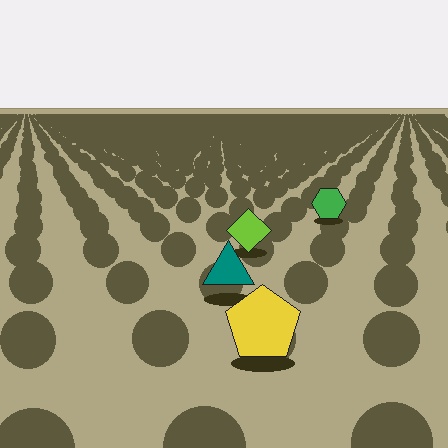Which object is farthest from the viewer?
The green hexagon is farthest from the viewer. It appears smaller and the ground texture around it is denser.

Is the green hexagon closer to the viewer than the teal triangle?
No. The teal triangle is closer — you can tell from the texture gradient: the ground texture is coarser near it.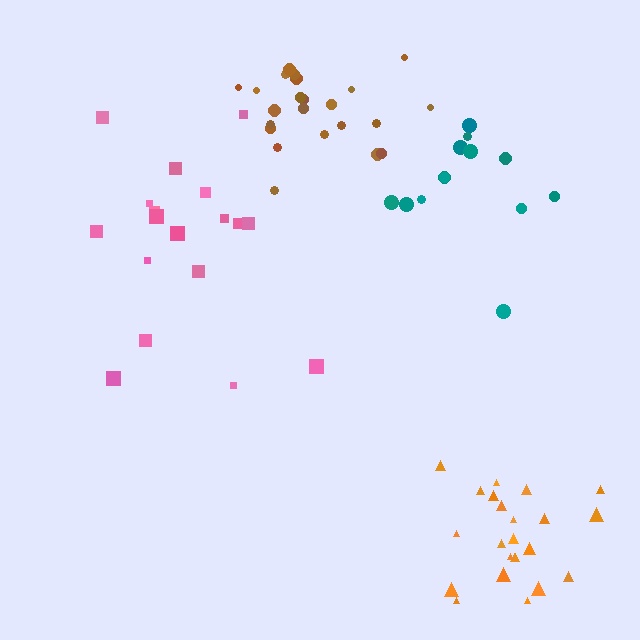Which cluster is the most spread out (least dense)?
Pink.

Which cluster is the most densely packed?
Brown.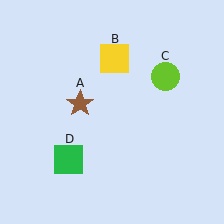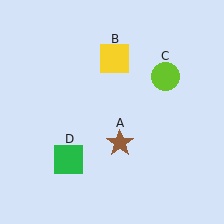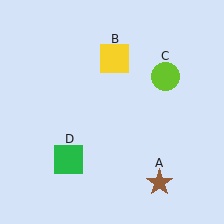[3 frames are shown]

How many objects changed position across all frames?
1 object changed position: brown star (object A).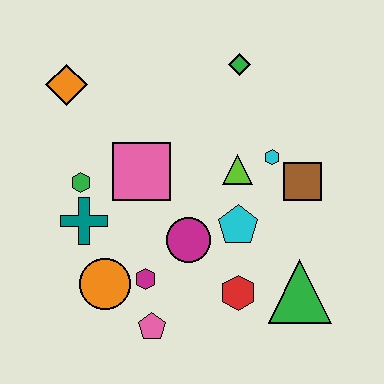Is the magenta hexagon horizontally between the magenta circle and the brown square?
No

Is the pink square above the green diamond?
No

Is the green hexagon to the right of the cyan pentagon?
No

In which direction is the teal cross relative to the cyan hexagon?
The teal cross is to the left of the cyan hexagon.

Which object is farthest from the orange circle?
The green diamond is farthest from the orange circle.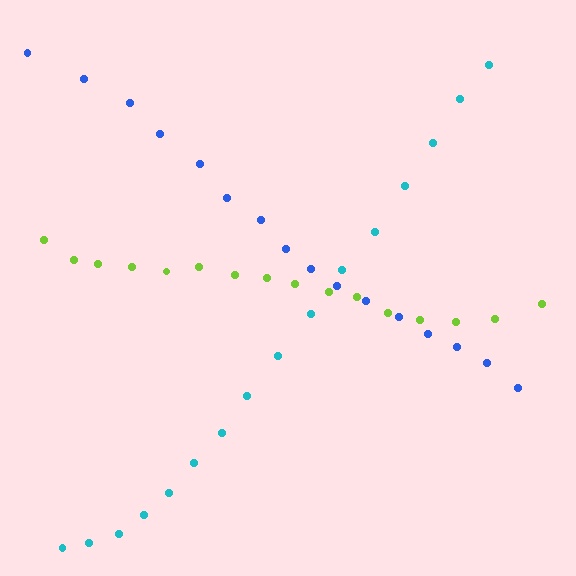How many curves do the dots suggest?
There are 3 distinct paths.